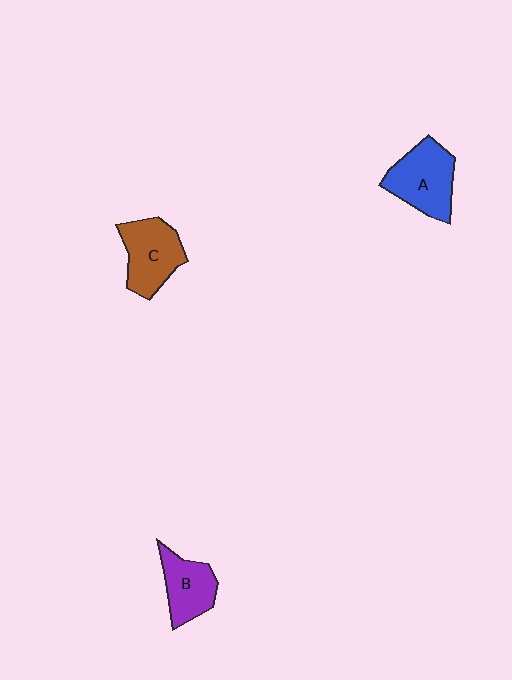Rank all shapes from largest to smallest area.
From largest to smallest: A (blue), C (brown), B (purple).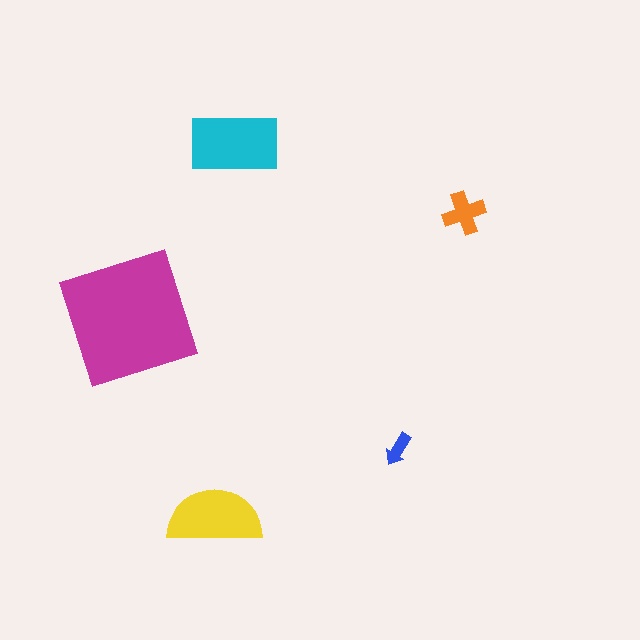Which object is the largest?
The magenta square.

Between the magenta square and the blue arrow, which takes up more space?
The magenta square.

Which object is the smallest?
The blue arrow.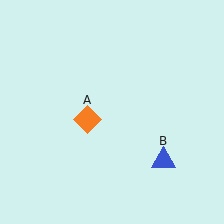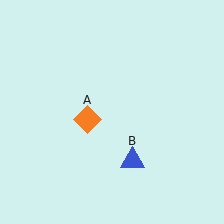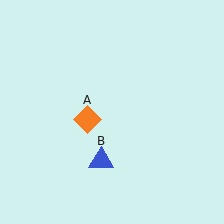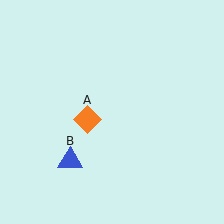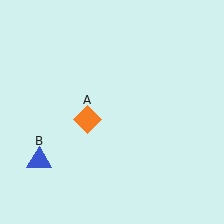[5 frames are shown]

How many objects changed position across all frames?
1 object changed position: blue triangle (object B).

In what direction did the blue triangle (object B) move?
The blue triangle (object B) moved left.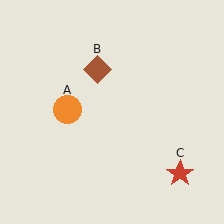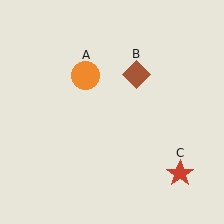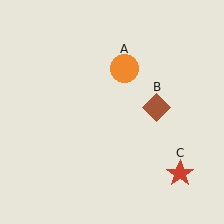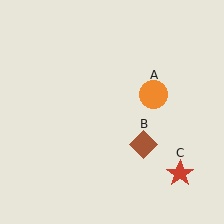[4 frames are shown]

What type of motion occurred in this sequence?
The orange circle (object A), brown diamond (object B) rotated clockwise around the center of the scene.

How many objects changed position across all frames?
2 objects changed position: orange circle (object A), brown diamond (object B).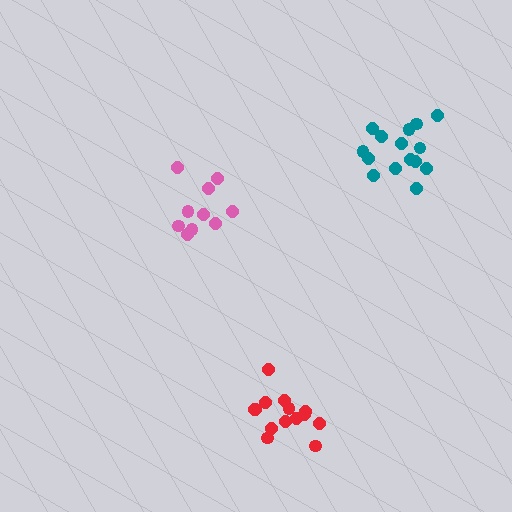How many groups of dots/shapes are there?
There are 3 groups.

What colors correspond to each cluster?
The clusters are colored: pink, red, teal.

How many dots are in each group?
Group 1: 10 dots, Group 2: 14 dots, Group 3: 15 dots (39 total).